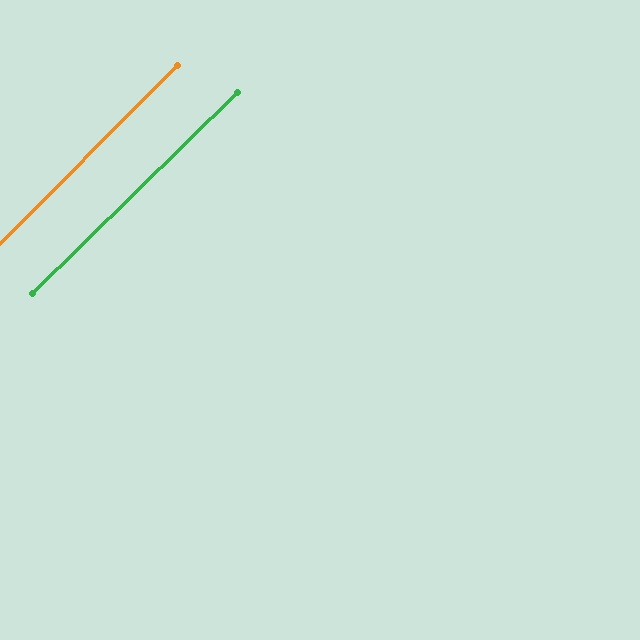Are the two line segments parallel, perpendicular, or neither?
Parallel — their directions differ by only 0.7°.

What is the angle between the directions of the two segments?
Approximately 1 degree.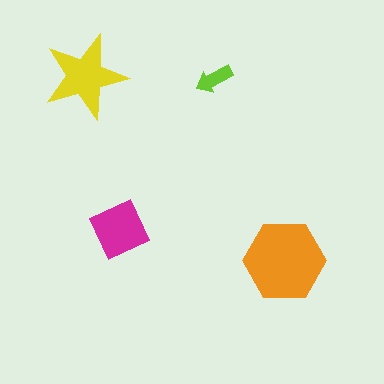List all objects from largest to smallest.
The orange hexagon, the yellow star, the magenta diamond, the lime arrow.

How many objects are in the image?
There are 4 objects in the image.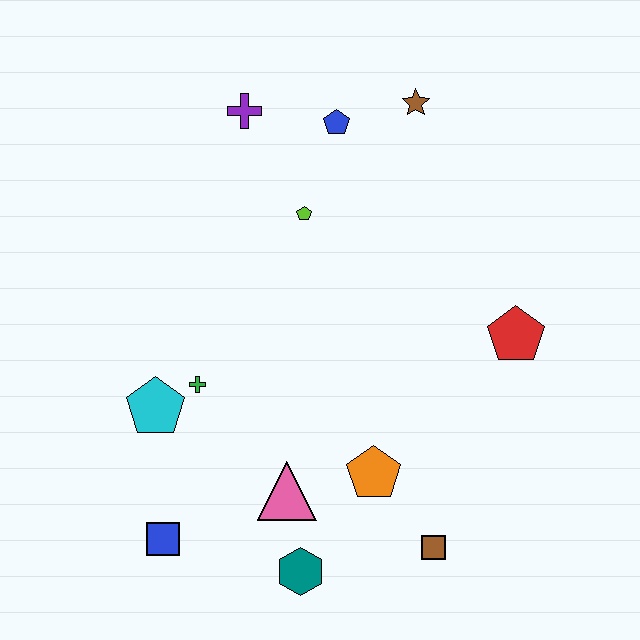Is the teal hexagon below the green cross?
Yes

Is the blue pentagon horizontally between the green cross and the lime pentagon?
No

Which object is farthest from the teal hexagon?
The brown star is farthest from the teal hexagon.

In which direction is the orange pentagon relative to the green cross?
The orange pentagon is to the right of the green cross.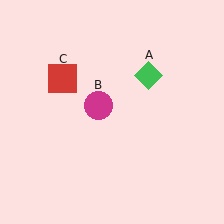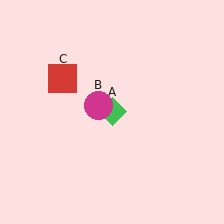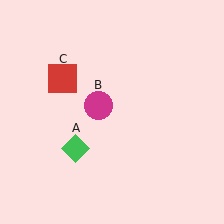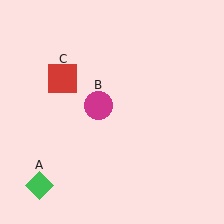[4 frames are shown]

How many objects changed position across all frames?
1 object changed position: green diamond (object A).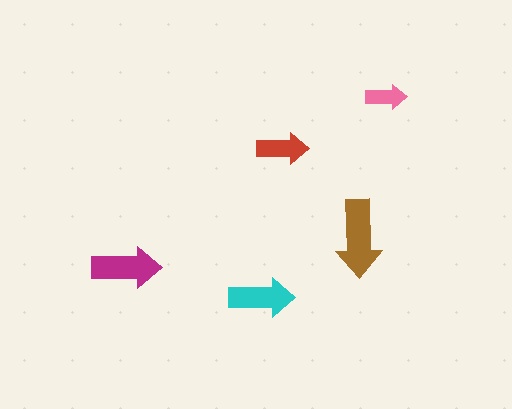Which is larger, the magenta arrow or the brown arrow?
The brown one.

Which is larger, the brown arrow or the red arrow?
The brown one.